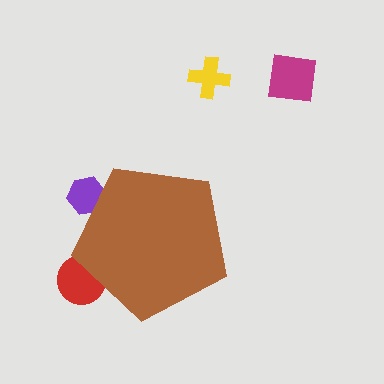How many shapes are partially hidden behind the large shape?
2 shapes are partially hidden.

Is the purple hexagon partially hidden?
Yes, the purple hexagon is partially hidden behind the brown pentagon.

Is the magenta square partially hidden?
No, the magenta square is fully visible.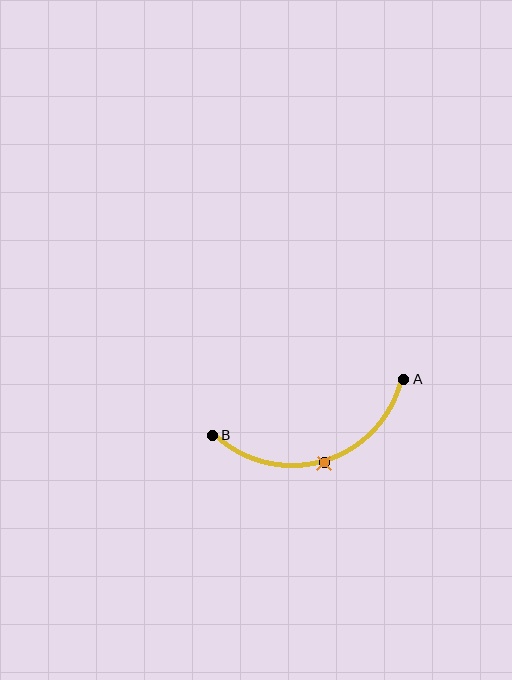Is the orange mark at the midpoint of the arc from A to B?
Yes. The orange mark lies on the arc at equal arc-length from both A and B — it is the arc midpoint.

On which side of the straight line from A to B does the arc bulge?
The arc bulges below the straight line connecting A and B.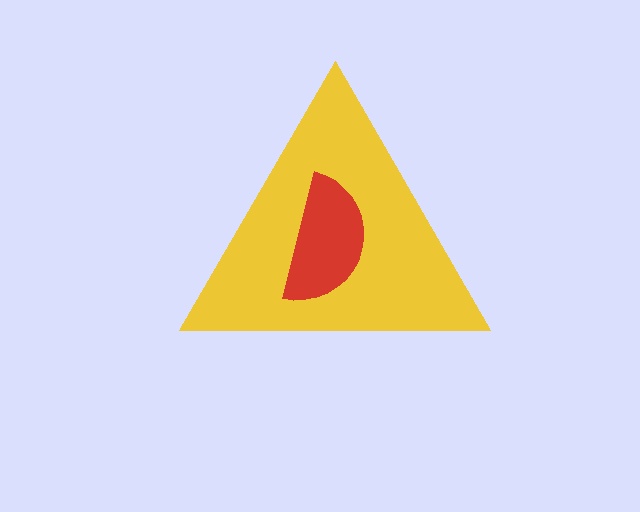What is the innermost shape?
The red semicircle.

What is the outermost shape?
The yellow triangle.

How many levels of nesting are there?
2.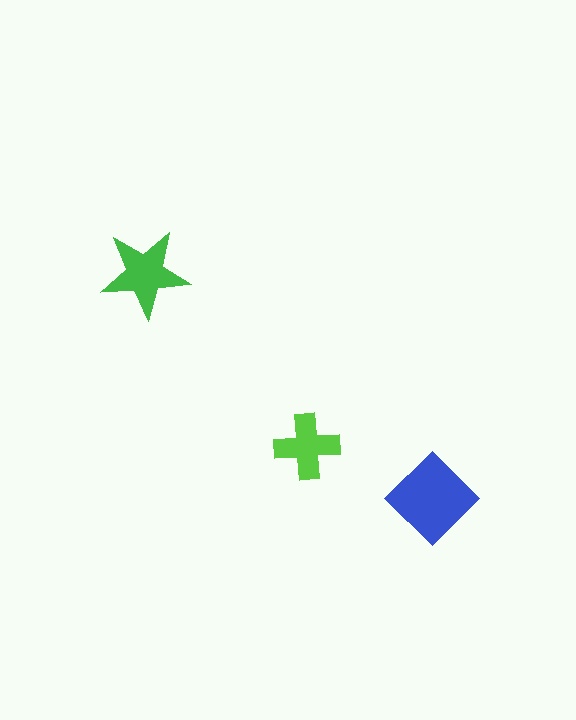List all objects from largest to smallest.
The blue diamond, the green star, the lime cross.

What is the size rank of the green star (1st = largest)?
2nd.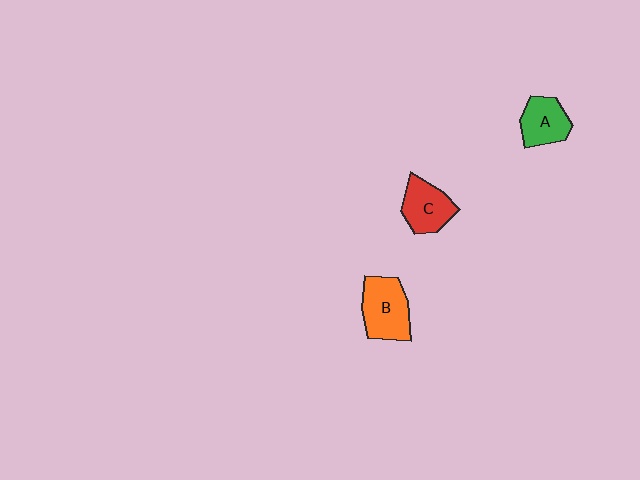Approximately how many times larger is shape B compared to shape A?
Approximately 1.3 times.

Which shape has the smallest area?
Shape A (green).